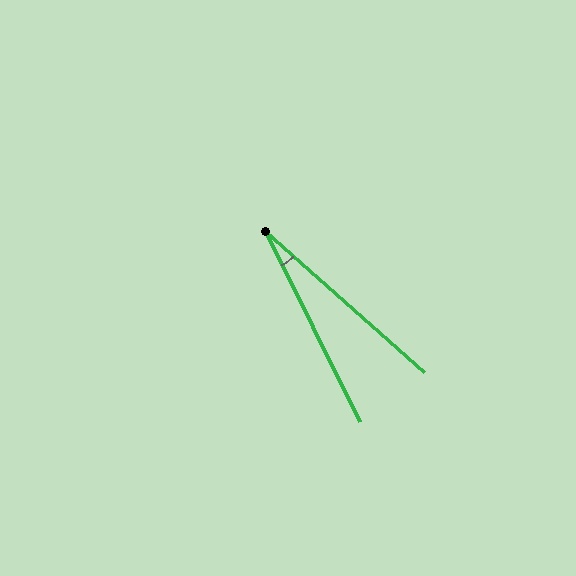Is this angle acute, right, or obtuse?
It is acute.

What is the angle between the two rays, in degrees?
Approximately 22 degrees.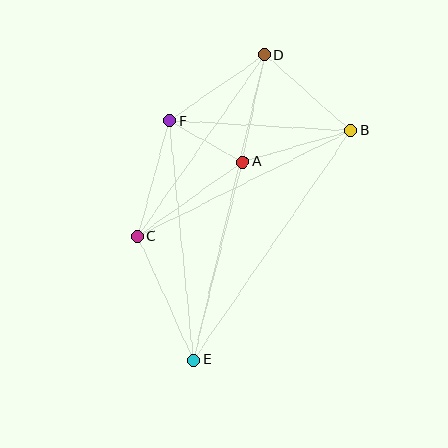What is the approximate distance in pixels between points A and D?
The distance between A and D is approximately 109 pixels.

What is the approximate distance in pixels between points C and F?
The distance between C and F is approximately 119 pixels.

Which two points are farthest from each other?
Points D and E are farthest from each other.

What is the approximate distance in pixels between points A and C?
The distance between A and C is approximately 128 pixels.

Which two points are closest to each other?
Points A and F are closest to each other.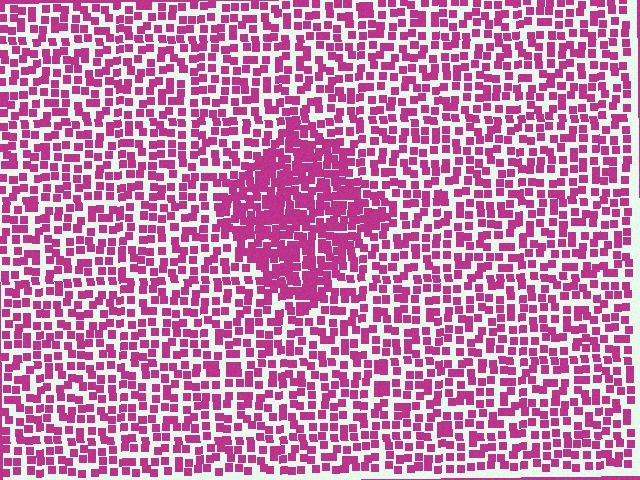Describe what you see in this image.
The image contains small magenta elements arranged at two different densities. A diamond-shaped region is visible where the elements are more densely packed than the surrounding area.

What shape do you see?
I see a diamond.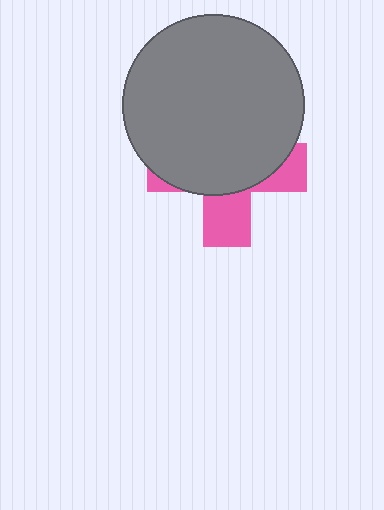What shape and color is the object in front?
The object in front is a gray circle.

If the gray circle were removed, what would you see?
You would see the complete pink cross.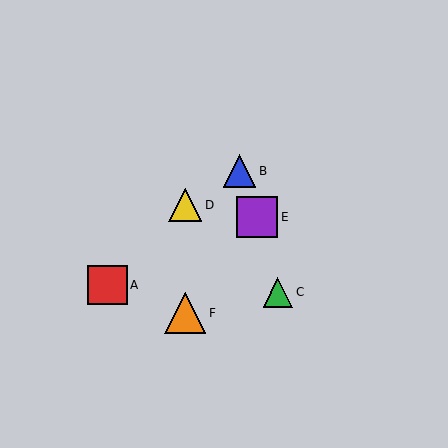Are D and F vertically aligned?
Yes, both are at x≈185.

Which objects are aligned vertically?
Objects D, F are aligned vertically.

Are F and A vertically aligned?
No, F is at x≈185 and A is at x≈108.